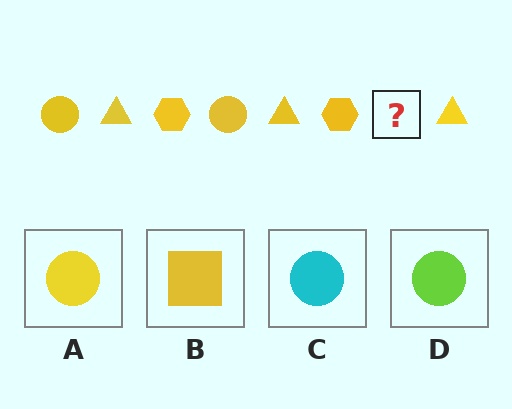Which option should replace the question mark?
Option A.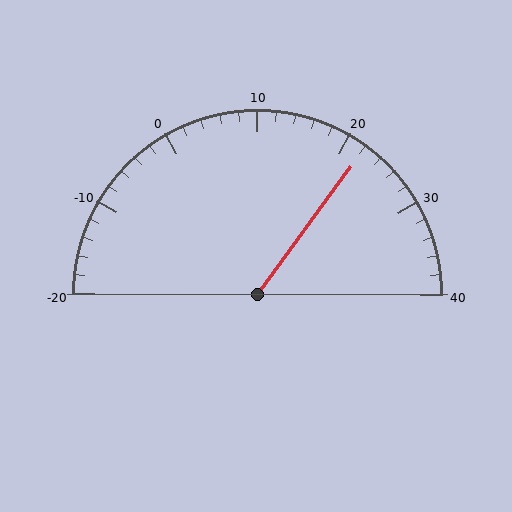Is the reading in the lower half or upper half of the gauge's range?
The reading is in the upper half of the range (-20 to 40).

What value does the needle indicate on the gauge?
The needle indicates approximately 22.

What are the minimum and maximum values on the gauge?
The gauge ranges from -20 to 40.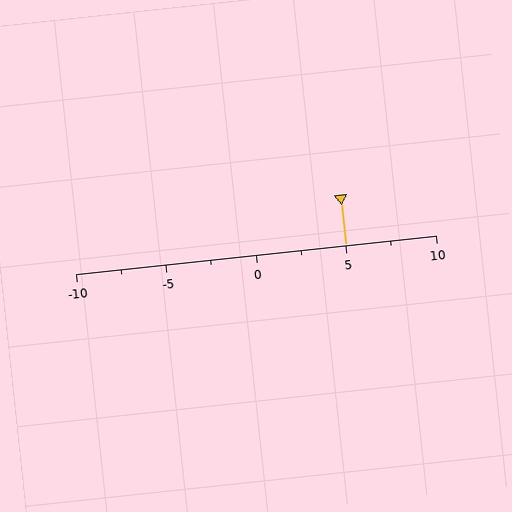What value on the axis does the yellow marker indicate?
The marker indicates approximately 5.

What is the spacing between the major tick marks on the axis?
The major ticks are spaced 5 apart.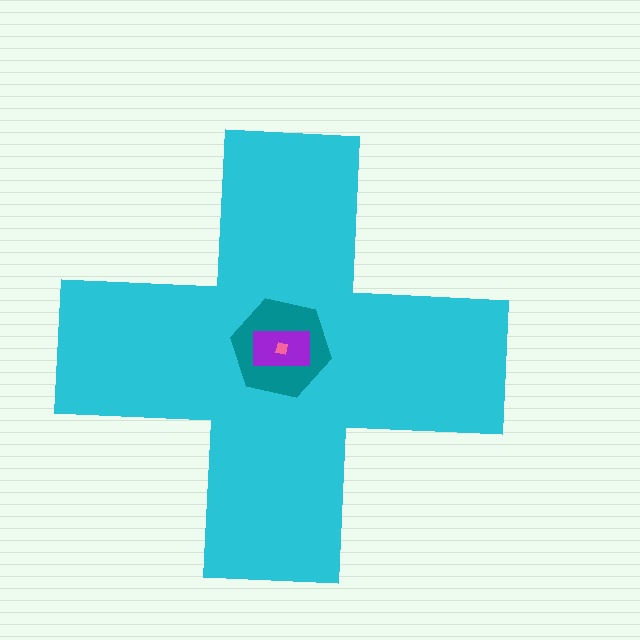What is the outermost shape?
The cyan cross.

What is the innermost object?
The pink square.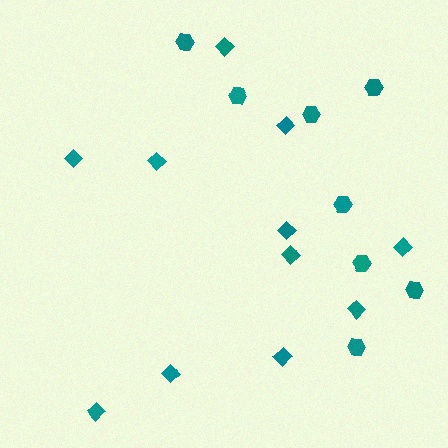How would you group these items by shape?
There are 2 groups: one group of hexagons (8) and one group of diamonds (11).